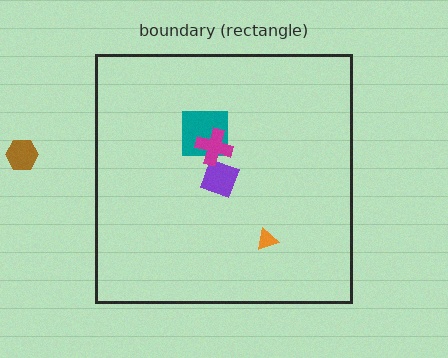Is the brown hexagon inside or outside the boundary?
Outside.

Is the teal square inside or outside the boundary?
Inside.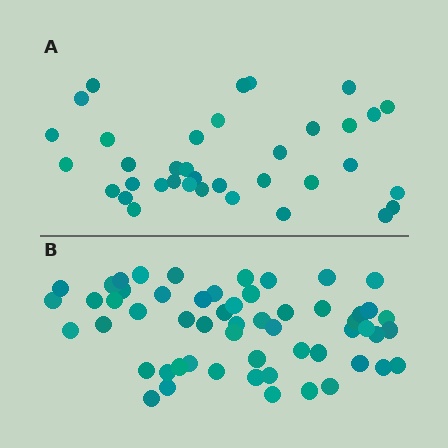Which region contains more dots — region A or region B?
Region B (the bottom region) has more dots.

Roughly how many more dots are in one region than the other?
Region B has approximately 20 more dots than region A.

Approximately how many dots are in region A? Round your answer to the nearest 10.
About 40 dots. (The exact count is 36, which rounds to 40.)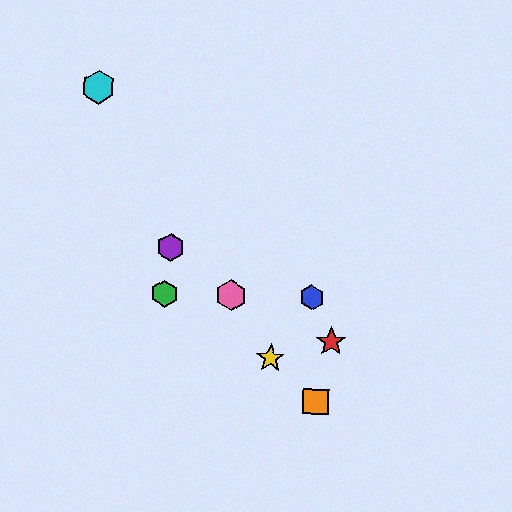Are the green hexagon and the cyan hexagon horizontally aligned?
No, the green hexagon is at y≈294 and the cyan hexagon is at y≈87.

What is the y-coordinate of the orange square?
The orange square is at y≈402.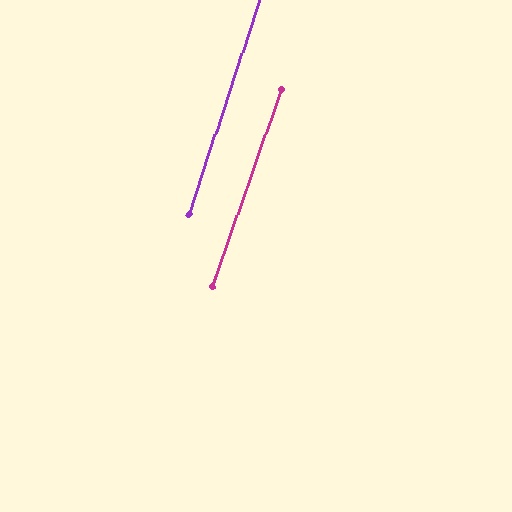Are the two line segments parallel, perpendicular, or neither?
Parallel — their directions differ by only 1.1°.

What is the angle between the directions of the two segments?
Approximately 1 degree.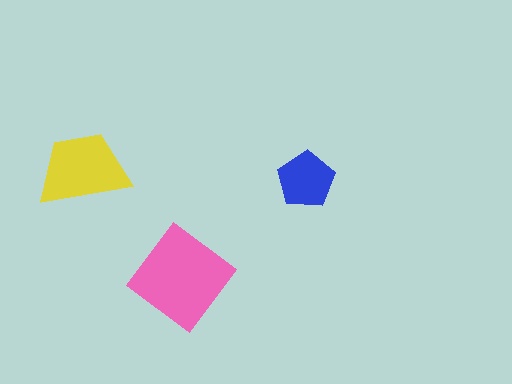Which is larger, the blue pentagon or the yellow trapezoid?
The yellow trapezoid.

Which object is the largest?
The pink diamond.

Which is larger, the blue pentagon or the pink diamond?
The pink diamond.